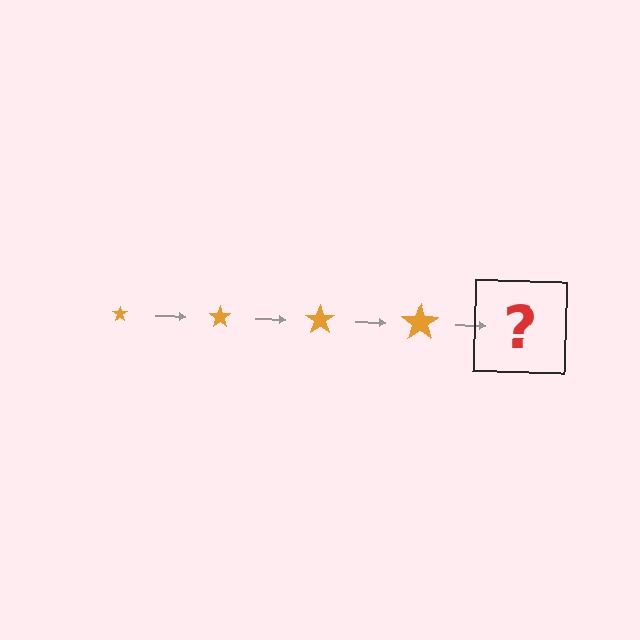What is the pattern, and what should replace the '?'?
The pattern is that the star gets progressively larger each step. The '?' should be an orange star, larger than the previous one.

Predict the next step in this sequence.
The next step is an orange star, larger than the previous one.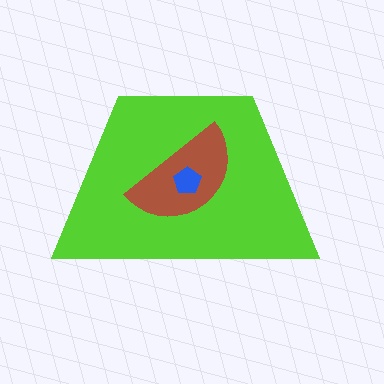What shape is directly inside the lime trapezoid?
The brown semicircle.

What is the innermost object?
The blue pentagon.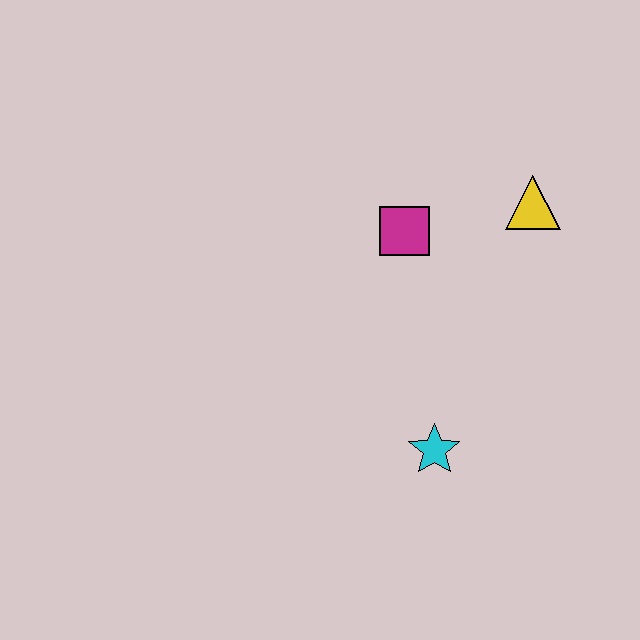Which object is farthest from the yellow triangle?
The cyan star is farthest from the yellow triangle.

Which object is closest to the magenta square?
The yellow triangle is closest to the magenta square.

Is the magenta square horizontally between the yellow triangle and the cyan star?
No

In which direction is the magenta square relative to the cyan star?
The magenta square is above the cyan star.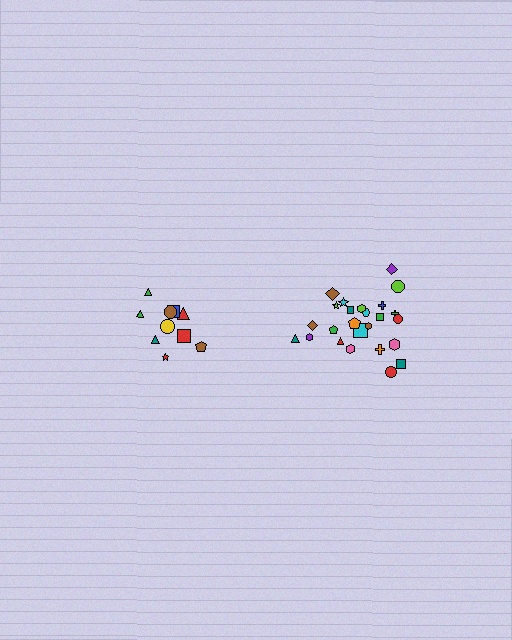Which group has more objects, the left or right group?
The right group.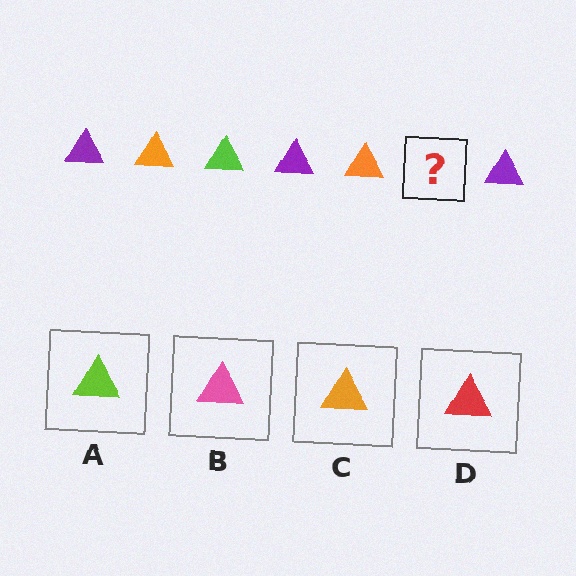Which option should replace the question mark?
Option A.